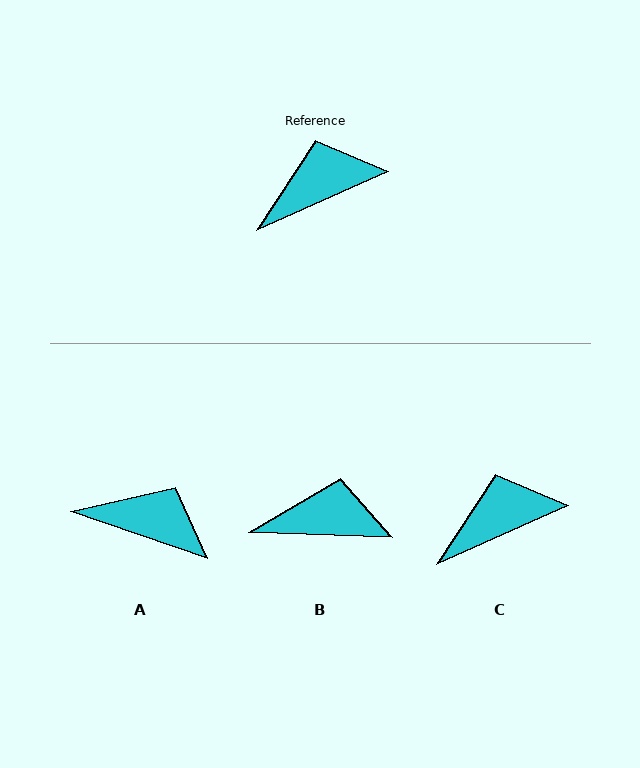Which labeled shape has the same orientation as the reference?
C.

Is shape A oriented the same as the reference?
No, it is off by about 43 degrees.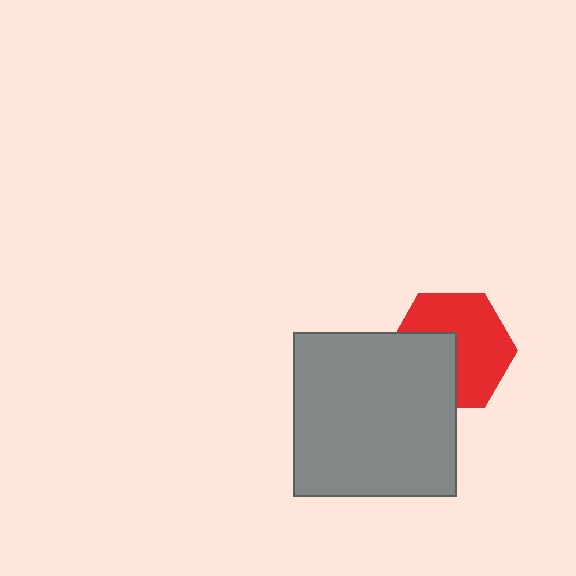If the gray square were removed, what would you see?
You would see the complete red hexagon.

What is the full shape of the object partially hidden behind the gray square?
The partially hidden object is a red hexagon.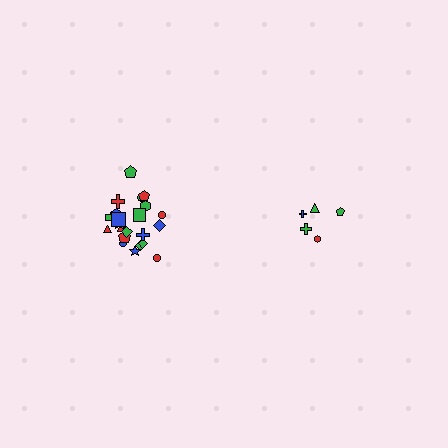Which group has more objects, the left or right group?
The left group.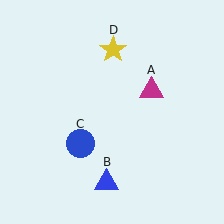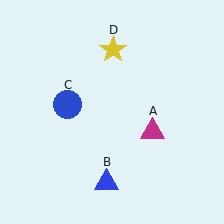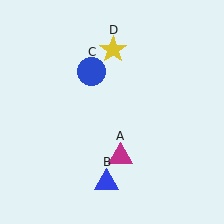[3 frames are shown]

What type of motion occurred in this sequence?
The magenta triangle (object A), blue circle (object C) rotated clockwise around the center of the scene.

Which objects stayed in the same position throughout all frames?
Blue triangle (object B) and yellow star (object D) remained stationary.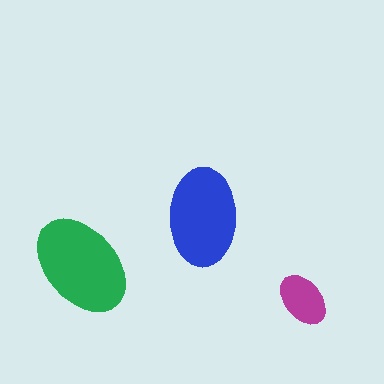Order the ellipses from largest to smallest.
the green one, the blue one, the magenta one.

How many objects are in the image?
There are 3 objects in the image.